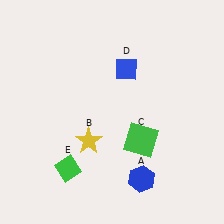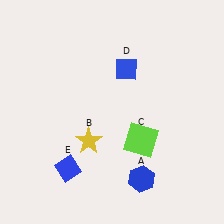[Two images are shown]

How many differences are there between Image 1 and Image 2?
There are 2 differences between the two images.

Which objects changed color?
C changed from green to lime. E changed from green to blue.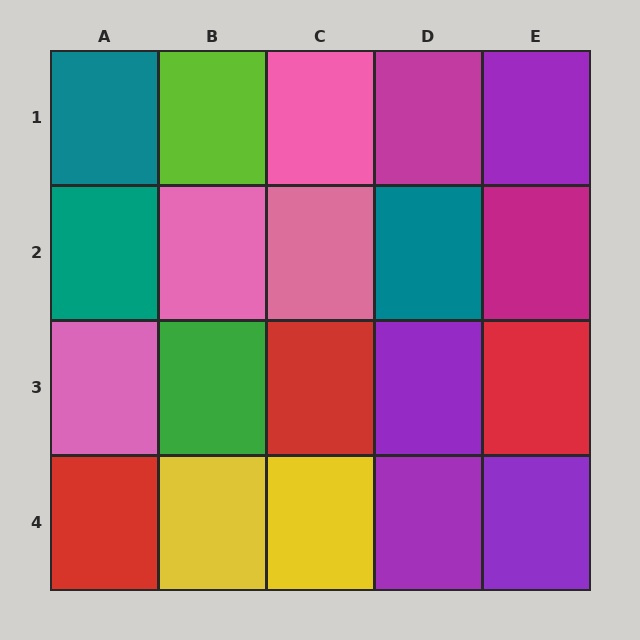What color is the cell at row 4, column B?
Yellow.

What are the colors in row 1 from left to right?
Teal, lime, pink, magenta, purple.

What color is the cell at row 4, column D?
Purple.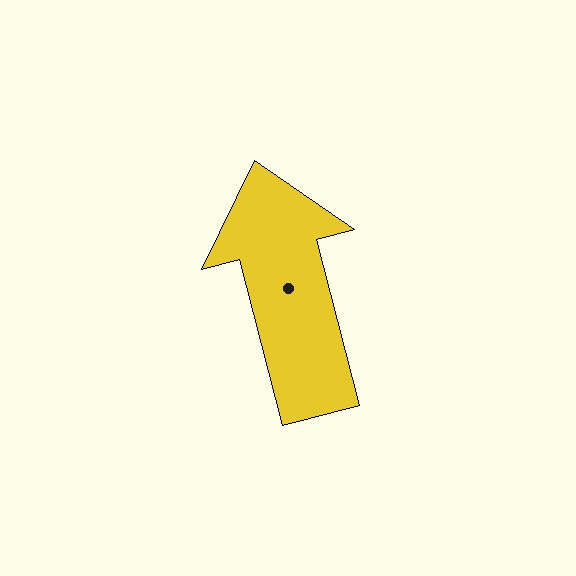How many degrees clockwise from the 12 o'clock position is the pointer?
Approximately 345 degrees.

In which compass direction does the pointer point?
North.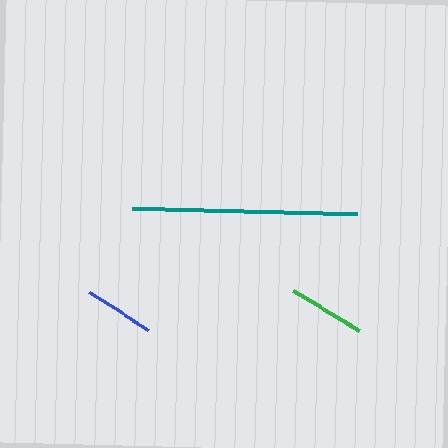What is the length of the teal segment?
The teal segment is approximately 224 pixels long.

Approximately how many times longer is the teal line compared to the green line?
The teal line is approximately 2.9 times the length of the green line.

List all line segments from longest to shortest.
From longest to shortest: teal, green, blue.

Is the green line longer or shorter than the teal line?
The teal line is longer than the green line.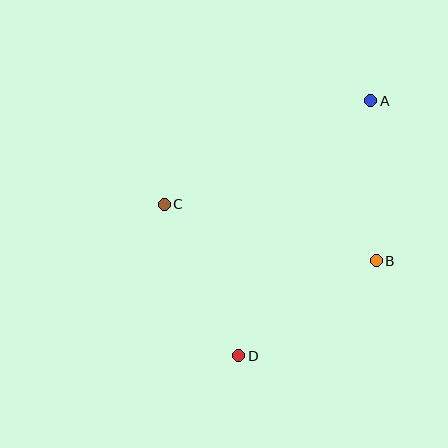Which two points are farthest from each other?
Points A and D are farthest from each other.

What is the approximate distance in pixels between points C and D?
The distance between C and D is approximately 169 pixels.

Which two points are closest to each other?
Points A and B are closest to each other.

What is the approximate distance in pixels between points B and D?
The distance between B and D is approximately 167 pixels.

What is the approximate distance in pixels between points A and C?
The distance between A and C is approximately 231 pixels.